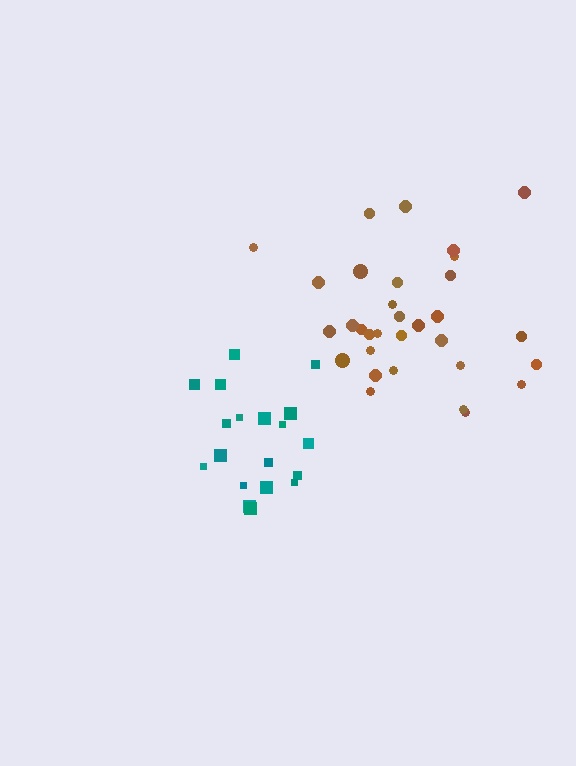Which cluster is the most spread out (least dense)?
Brown.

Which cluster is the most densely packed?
Teal.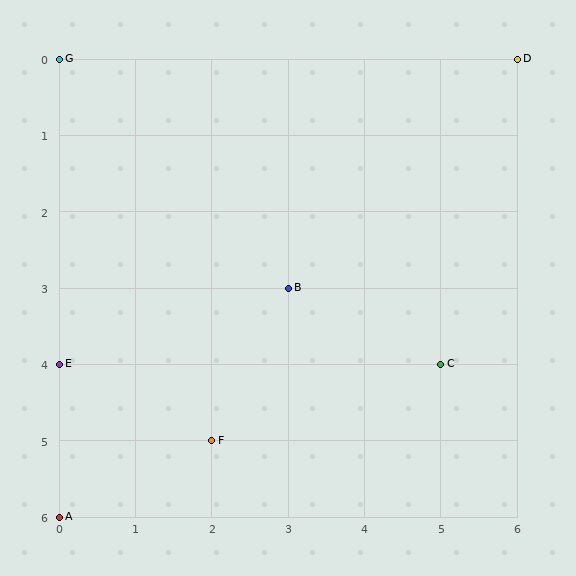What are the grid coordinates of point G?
Point G is at grid coordinates (0, 0).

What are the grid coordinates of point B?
Point B is at grid coordinates (3, 3).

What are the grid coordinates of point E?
Point E is at grid coordinates (0, 4).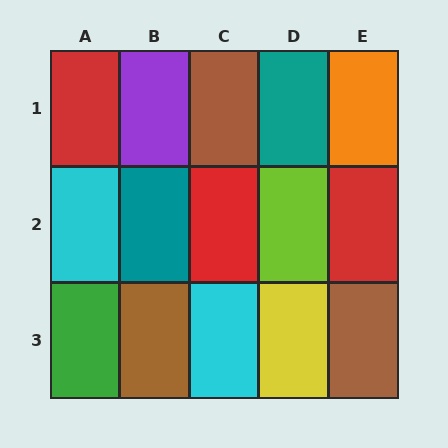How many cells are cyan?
2 cells are cyan.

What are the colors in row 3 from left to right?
Green, brown, cyan, yellow, brown.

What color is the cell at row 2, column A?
Cyan.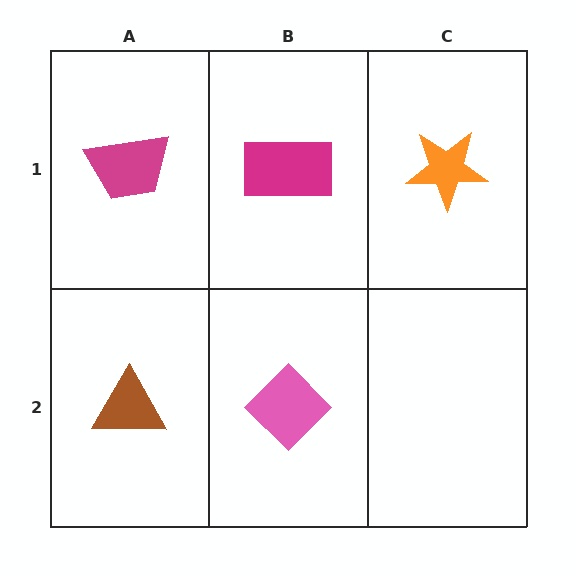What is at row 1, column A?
A magenta trapezoid.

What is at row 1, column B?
A magenta rectangle.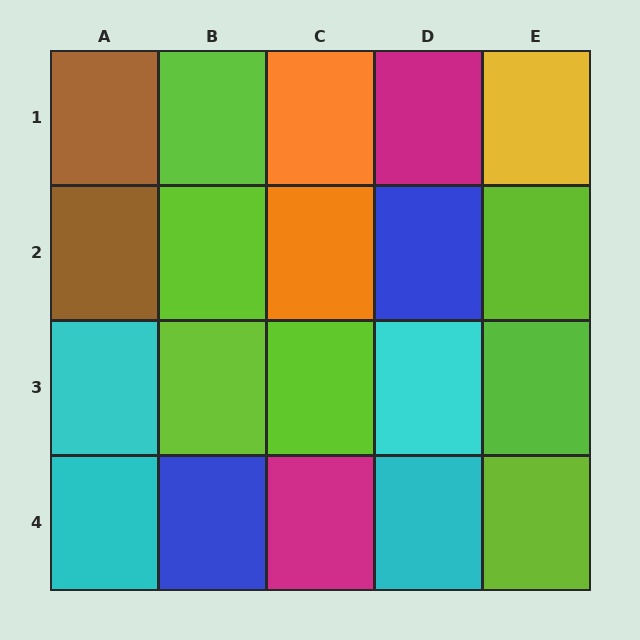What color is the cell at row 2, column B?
Lime.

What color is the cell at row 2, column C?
Orange.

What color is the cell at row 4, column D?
Cyan.